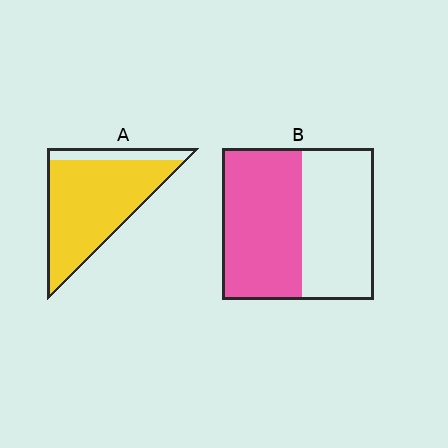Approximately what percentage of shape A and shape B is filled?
A is approximately 85% and B is approximately 55%.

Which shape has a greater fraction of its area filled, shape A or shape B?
Shape A.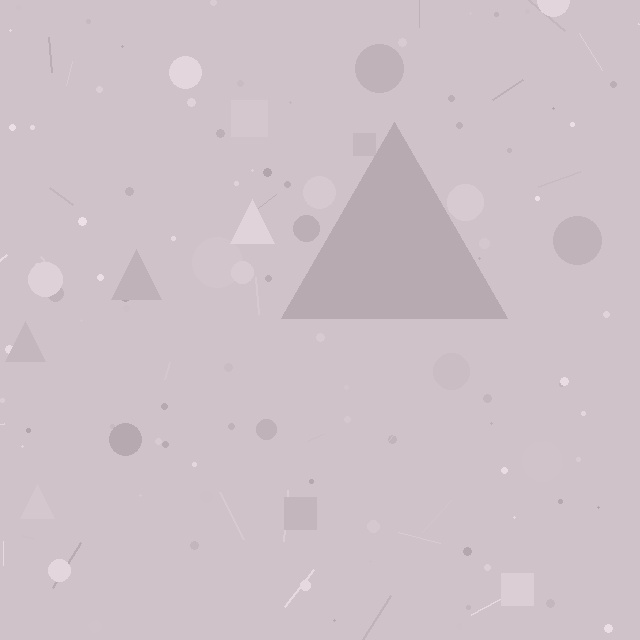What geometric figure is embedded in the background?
A triangle is embedded in the background.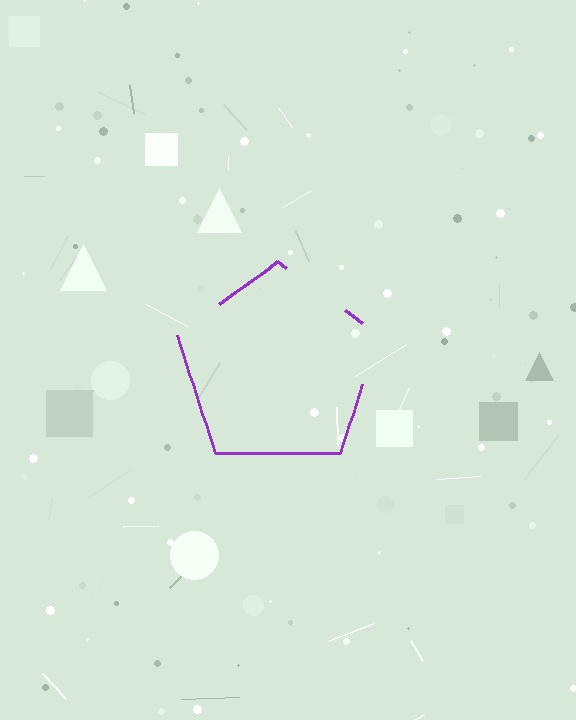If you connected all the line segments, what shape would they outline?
They would outline a pentagon.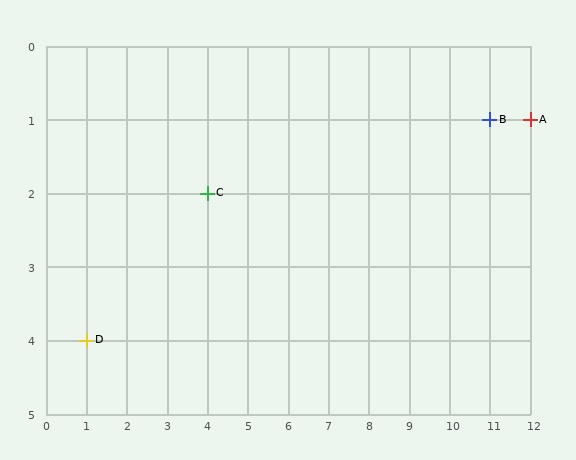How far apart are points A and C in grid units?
Points A and C are 8 columns and 1 row apart (about 8.1 grid units diagonally).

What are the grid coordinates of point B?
Point B is at grid coordinates (11, 1).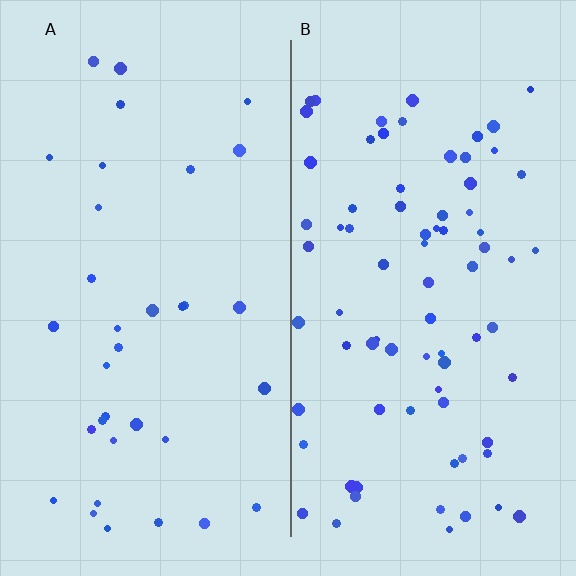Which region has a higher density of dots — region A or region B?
B (the right).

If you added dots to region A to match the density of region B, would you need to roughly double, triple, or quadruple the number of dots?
Approximately double.